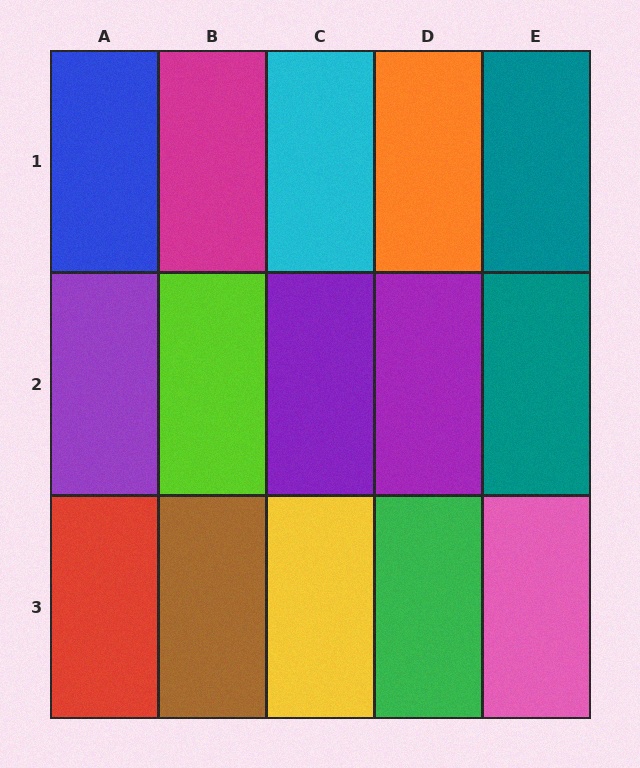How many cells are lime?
1 cell is lime.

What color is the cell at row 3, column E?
Pink.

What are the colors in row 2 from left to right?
Purple, lime, purple, purple, teal.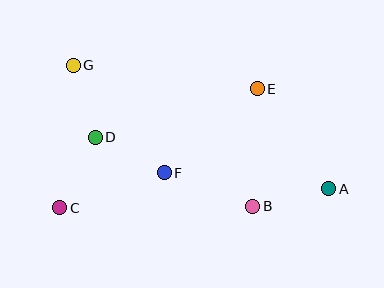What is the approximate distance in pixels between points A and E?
The distance between A and E is approximately 122 pixels.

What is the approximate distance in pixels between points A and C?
The distance between A and C is approximately 270 pixels.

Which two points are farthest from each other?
Points A and G are farthest from each other.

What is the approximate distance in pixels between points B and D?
The distance between B and D is approximately 172 pixels.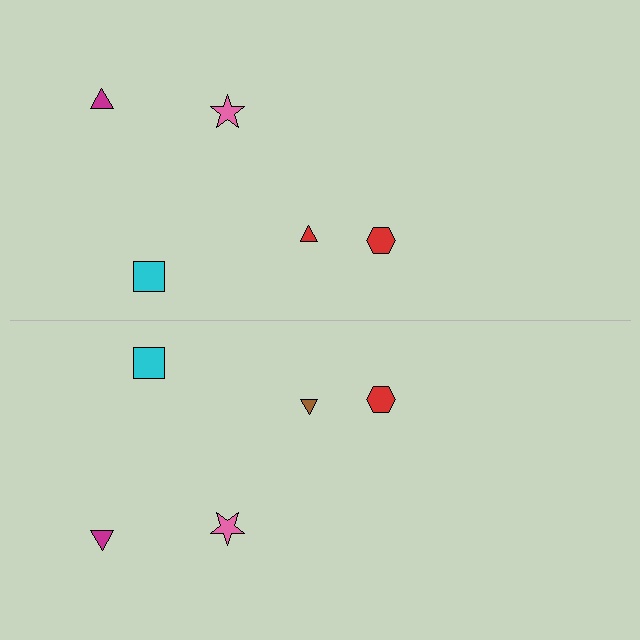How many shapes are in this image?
There are 10 shapes in this image.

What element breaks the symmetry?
The brown triangle on the bottom side breaks the symmetry — its mirror counterpart is red.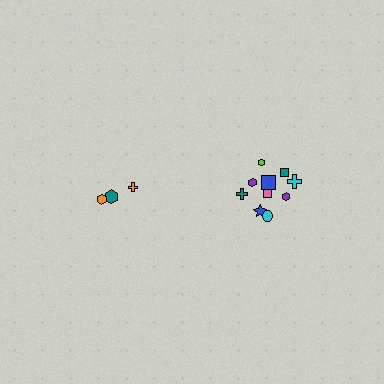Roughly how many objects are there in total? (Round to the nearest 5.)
Roughly 15 objects in total.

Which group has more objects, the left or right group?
The right group.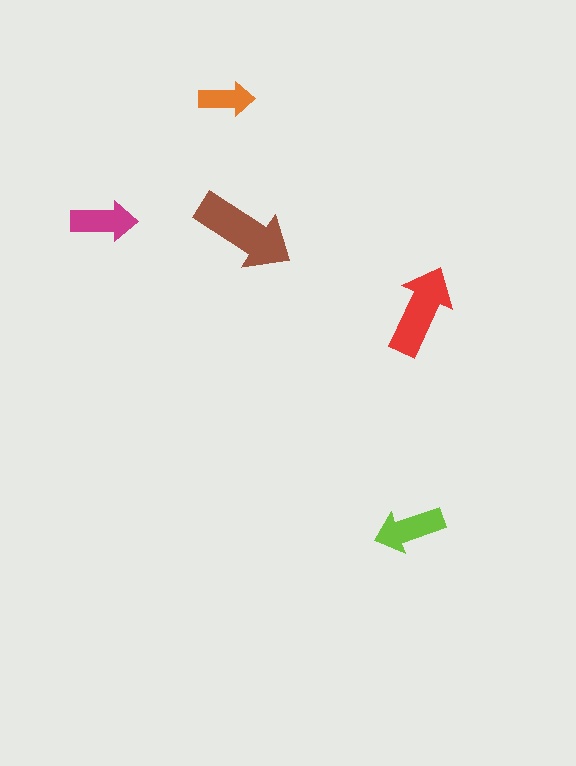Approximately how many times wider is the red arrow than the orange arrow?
About 1.5 times wider.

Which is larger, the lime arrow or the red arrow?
The red one.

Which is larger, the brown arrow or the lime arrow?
The brown one.